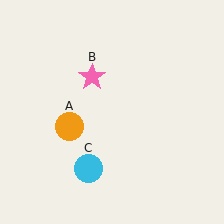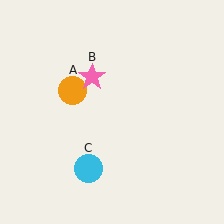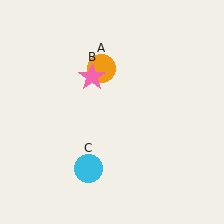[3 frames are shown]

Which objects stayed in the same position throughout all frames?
Pink star (object B) and cyan circle (object C) remained stationary.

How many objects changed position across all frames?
1 object changed position: orange circle (object A).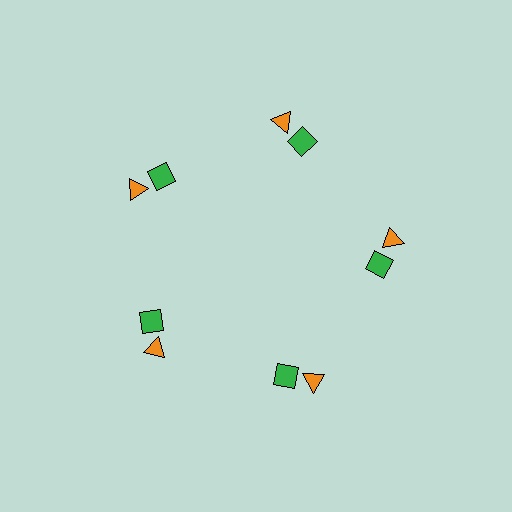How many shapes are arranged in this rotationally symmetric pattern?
There are 10 shapes, arranged in 5 groups of 2.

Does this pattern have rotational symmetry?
Yes, this pattern has 5-fold rotational symmetry. It looks the same after rotating 72 degrees around the center.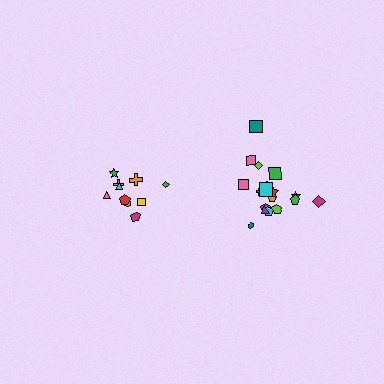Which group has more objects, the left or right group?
The right group.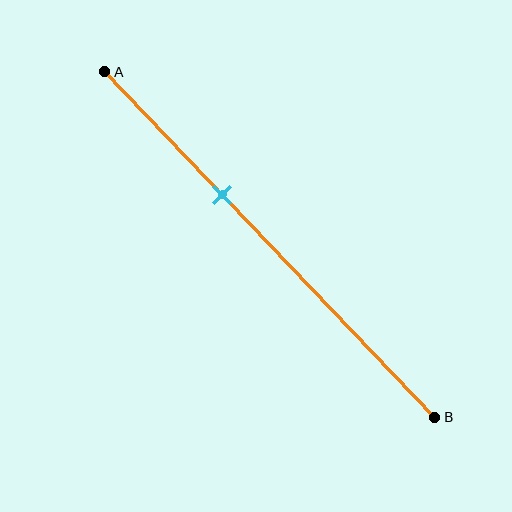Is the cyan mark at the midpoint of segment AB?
No, the mark is at about 35% from A, not at the 50% midpoint.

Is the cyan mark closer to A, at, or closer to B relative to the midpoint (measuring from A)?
The cyan mark is closer to point A than the midpoint of segment AB.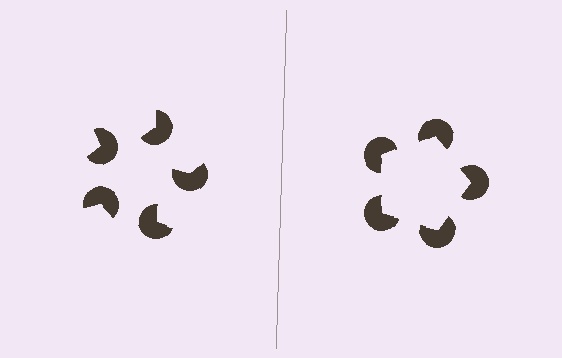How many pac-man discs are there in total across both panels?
10 — 5 on each side.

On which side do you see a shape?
An illusory pentagon appears on the right side. On the left side the wedge cuts are rotated, so no coherent shape forms.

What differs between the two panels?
The pac-man discs are positioned identically on both sides; only the wedge orientations differ. On the right they align to a pentagon; on the left they are misaligned.